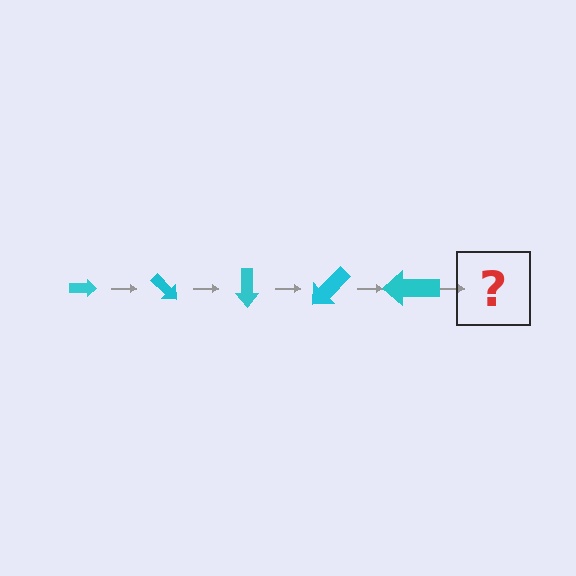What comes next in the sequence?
The next element should be an arrow, larger than the previous one and rotated 225 degrees from the start.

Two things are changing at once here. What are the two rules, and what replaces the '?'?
The two rules are that the arrow grows larger each step and it rotates 45 degrees each step. The '?' should be an arrow, larger than the previous one and rotated 225 degrees from the start.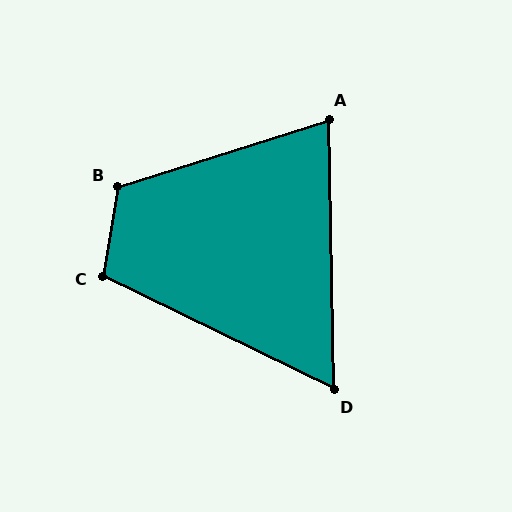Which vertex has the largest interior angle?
B, at approximately 117 degrees.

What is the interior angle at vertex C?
Approximately 106 degrees (obtuse).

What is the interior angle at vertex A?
Approximately 74 degrees (acute).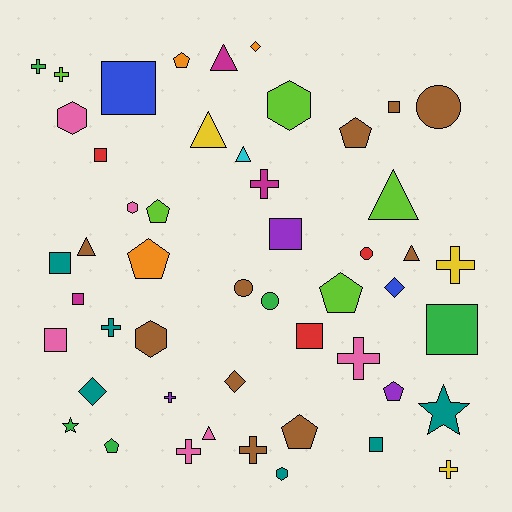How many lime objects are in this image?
There are 5 lime objects.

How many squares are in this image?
There are 10 squares.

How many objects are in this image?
There are 50 objects.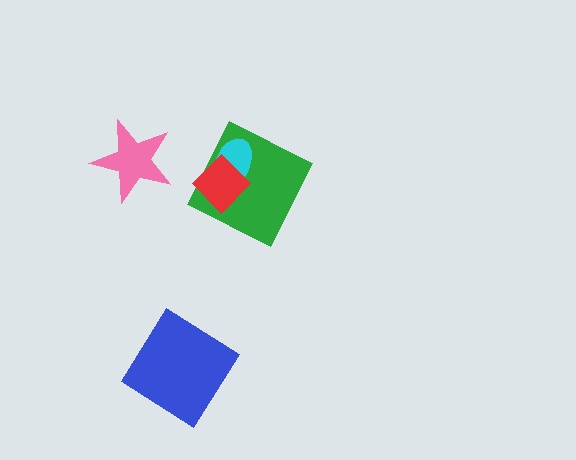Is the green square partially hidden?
Yes, it is partially covered by another shape.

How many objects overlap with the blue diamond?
0 objects overlap with the blue diamond.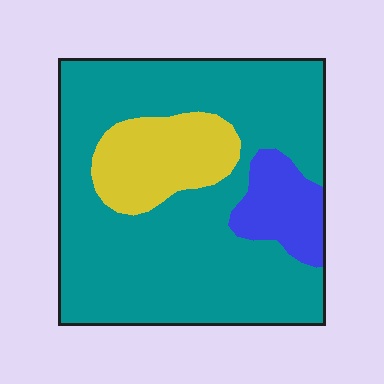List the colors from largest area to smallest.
From largest to smallest: teal, yellow, blue.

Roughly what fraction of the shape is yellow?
Yellow takes up less than a sixth of the shape.